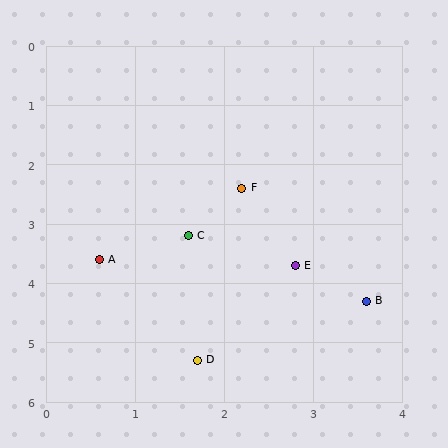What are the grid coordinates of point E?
Point E is at approximately (2.8, 3.7).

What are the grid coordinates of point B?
Point B is at approximately (3.6, 4.3).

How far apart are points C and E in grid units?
Points C and E are about 1.3 grid units apart.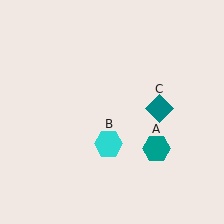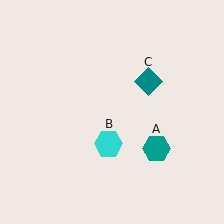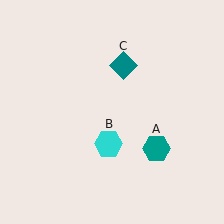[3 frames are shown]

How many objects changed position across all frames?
1 object changed position: teal diamond (object C).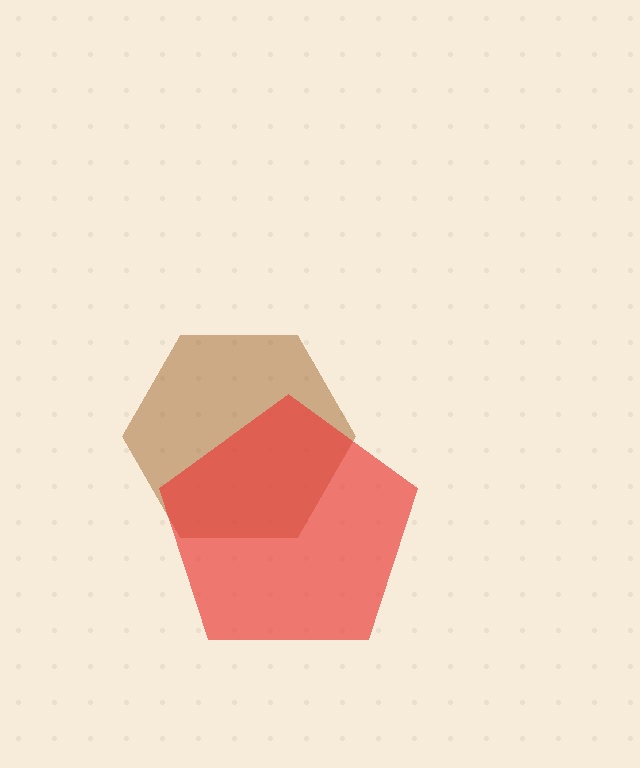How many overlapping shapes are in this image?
There are 2 overlapping shapes in the image.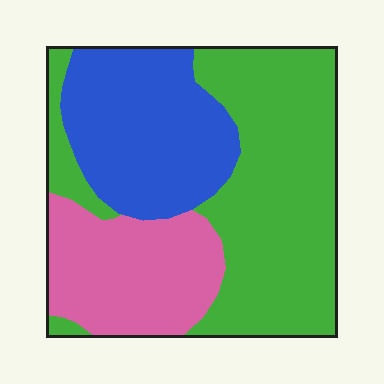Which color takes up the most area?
Green, at roughly 50%.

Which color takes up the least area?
Pink, at roughly 25%.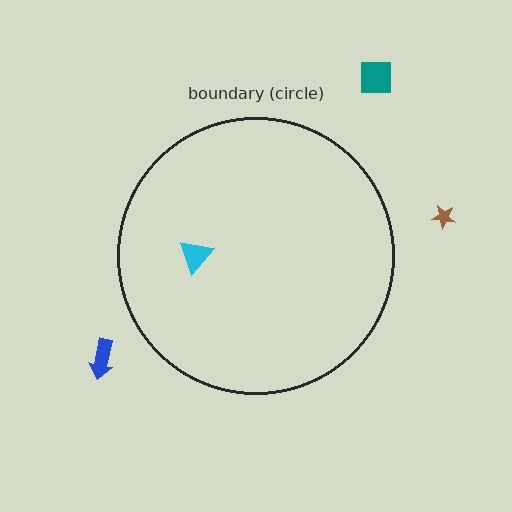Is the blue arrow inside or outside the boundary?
Outside.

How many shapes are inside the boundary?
1 inside, 3 outside.